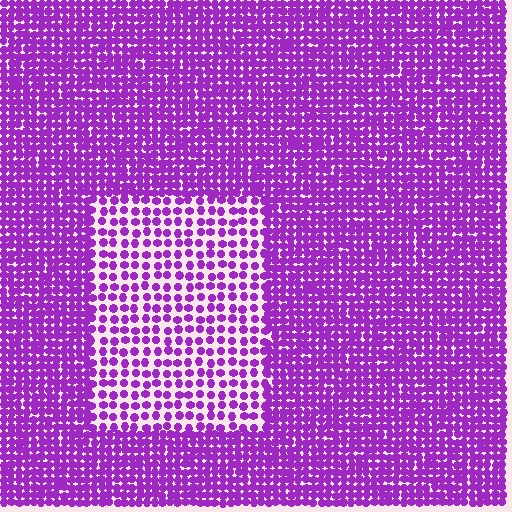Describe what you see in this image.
The image contains small purple elements arranged at two different densities. A rectangle-shaped region is visible where the elements are less densely packed than the surrounding area.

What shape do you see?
I see a rectangle.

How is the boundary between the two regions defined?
The boundary is defined by a change in element density (approximately 2.0x ratio). All elements are the same color, size, and shape.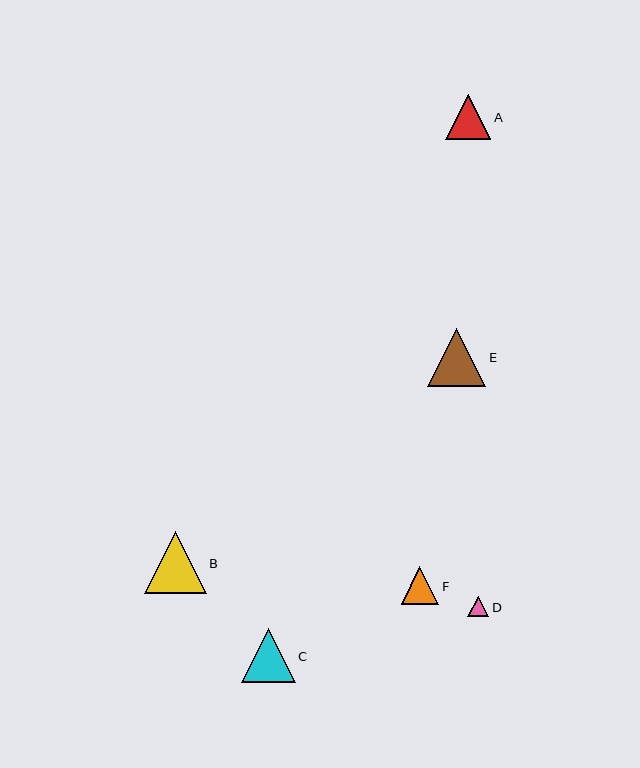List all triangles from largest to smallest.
From largest to smallest: B, E, C, A, F, D.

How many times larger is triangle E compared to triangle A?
Triangle E is approximately 1.3 times the size of triangle A.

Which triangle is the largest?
Triangle B is the largest with a size of approximately 62 pixels.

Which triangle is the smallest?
Triangle D is the smallest with a size of approximately 21 pixels.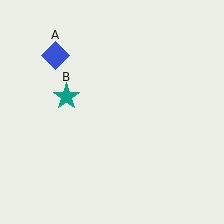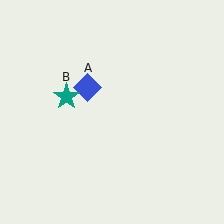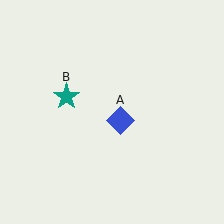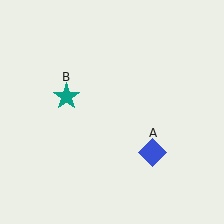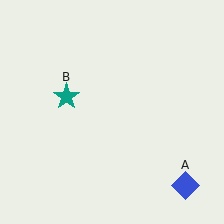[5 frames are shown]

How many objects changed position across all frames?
1 object changed position: blue diamond (object A).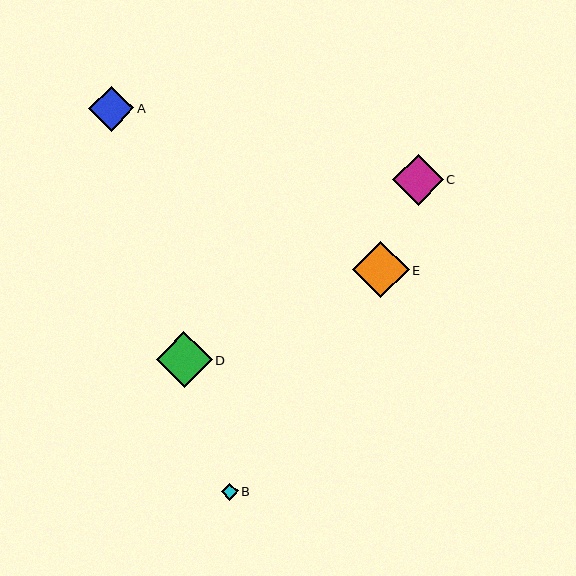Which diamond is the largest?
Diamond E is the largest with a size of approximately 56 pixels.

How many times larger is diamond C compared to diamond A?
Diamond C is approximately 1.1 times the size of diamond A.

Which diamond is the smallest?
Diamond B is the smallest with a size of approximately 17 pixels.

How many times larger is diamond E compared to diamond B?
Diamond E is approximately 3.3 times the size of diamond B.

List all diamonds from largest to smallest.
From largest to smallest: E, D, C, A, B.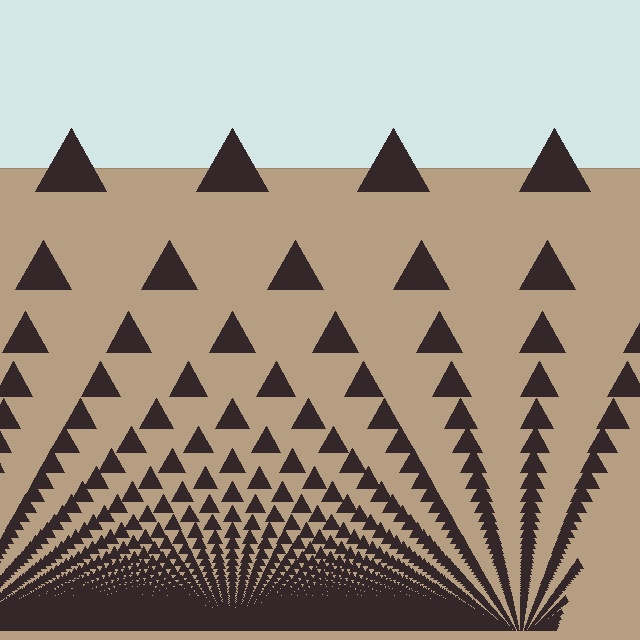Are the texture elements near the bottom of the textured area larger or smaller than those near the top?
Smaller. The gradient is inverted — elements near the bottom are smaller and denser.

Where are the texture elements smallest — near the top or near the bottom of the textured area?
Near the bottom.